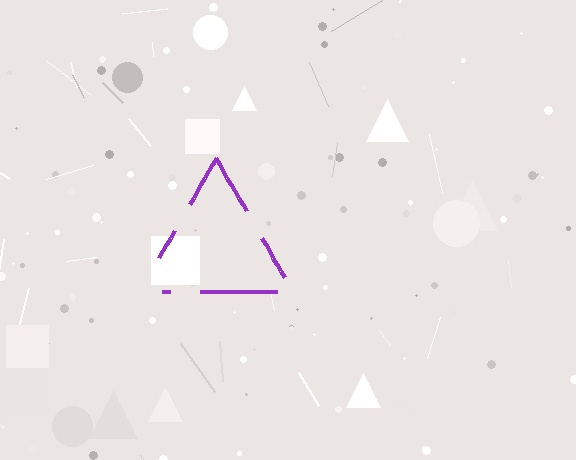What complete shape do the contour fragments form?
The contour fragments form a triangle.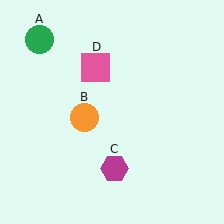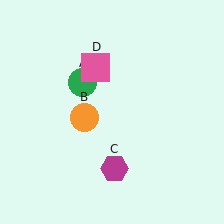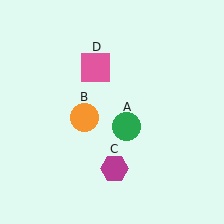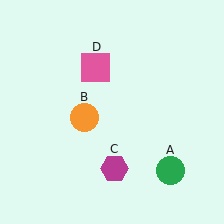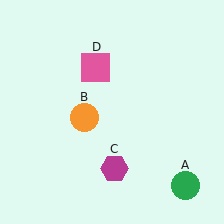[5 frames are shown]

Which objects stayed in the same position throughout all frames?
Orange circle (object B) and magenta hexagon (object C) and pink square (object D) remained stationary.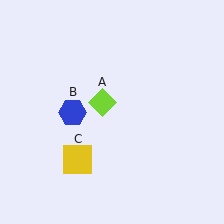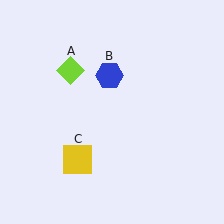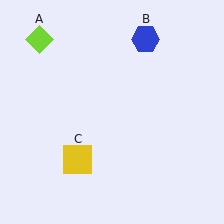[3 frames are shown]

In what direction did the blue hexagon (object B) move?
The blue hexagon (object B) moved up and to the right.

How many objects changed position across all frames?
2 objects changed position: lime diamond (object A), blue hexagon (object B).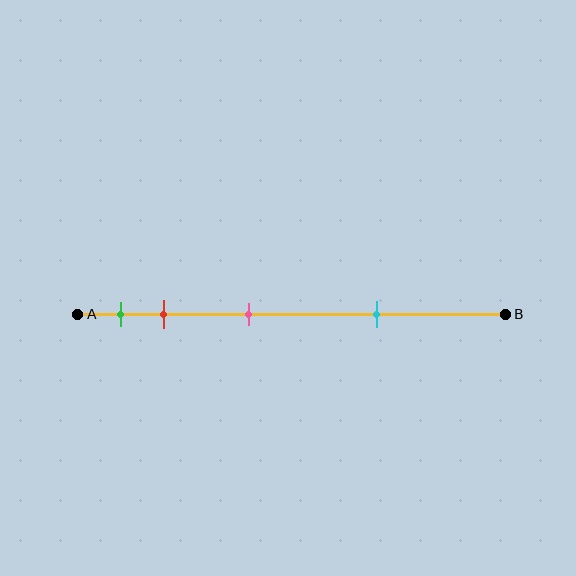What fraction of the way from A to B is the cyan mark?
The cyan mark is approximately 70% (0.7) of the way from A to B.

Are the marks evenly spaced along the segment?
No, the marks are not evenly spaced.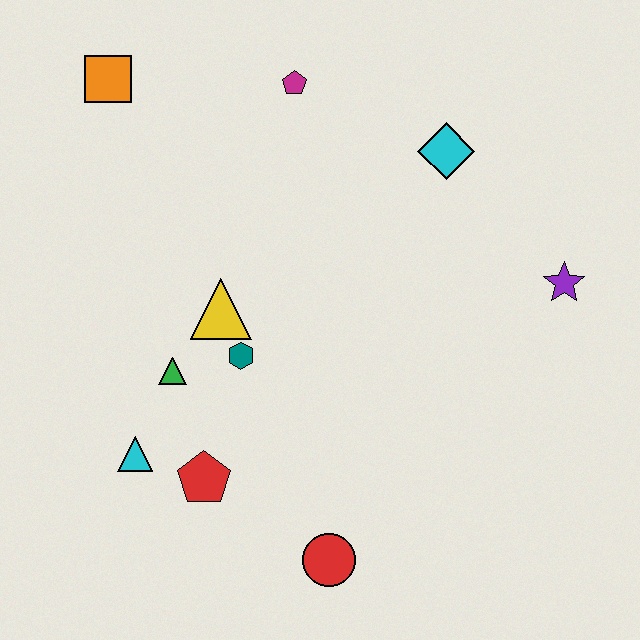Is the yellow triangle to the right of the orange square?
Yes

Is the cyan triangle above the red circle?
Yes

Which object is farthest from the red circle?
The orange square is farthest from the red circle.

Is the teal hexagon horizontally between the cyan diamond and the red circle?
No